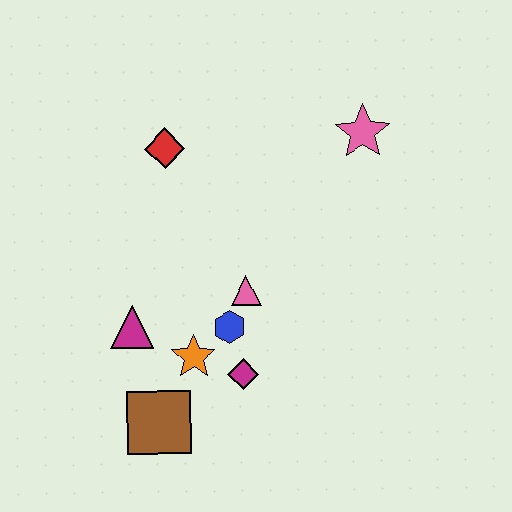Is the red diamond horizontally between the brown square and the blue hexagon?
Yes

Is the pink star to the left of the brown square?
No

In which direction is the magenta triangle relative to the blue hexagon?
The magenta triangle is to the left of the blue hexagon.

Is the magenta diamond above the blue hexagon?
No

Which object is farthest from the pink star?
The brown square is farthest from the pink star.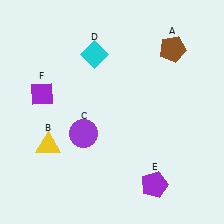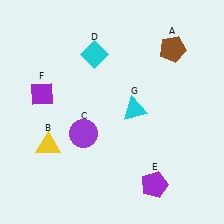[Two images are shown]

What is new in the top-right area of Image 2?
A cyan triangle (G) was added in the top-right area of Image 2.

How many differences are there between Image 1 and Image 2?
There is 1 difference between the two images.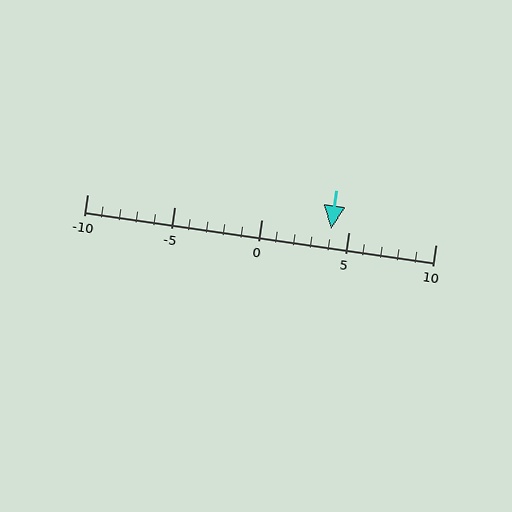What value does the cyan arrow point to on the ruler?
The cyan arrow points to approximately 4.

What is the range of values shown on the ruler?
The ruler shows values from -10 to 10.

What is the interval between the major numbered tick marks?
The major tick marks are spaced 5 units apart.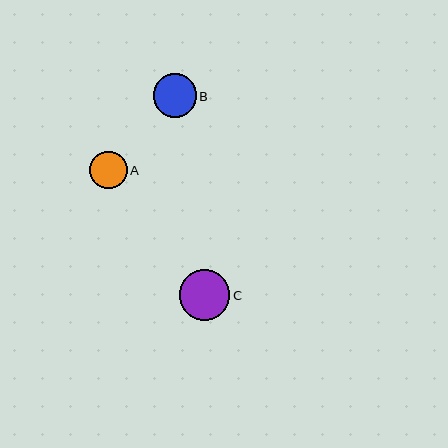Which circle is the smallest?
Circle A is the smallest with a size of approximately 37 pixels.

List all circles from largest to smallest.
From largest to smallest: C, B, A.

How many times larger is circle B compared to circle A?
Circle B is approximately 1.1 times the size of circle A.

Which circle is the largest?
Circle C is the largest with a size of approximately 51 pixels.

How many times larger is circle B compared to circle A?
Circle B is approximately 1.1 times the size of circle A.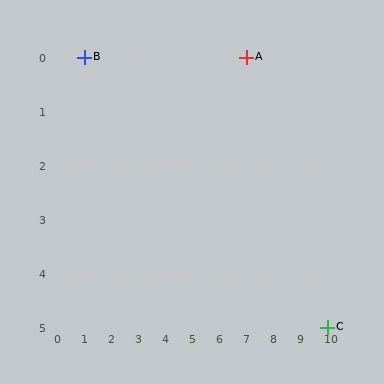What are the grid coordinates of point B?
Point B is at grid coordinates (1, 0).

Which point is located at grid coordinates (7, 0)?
Point A is at (7, 0).